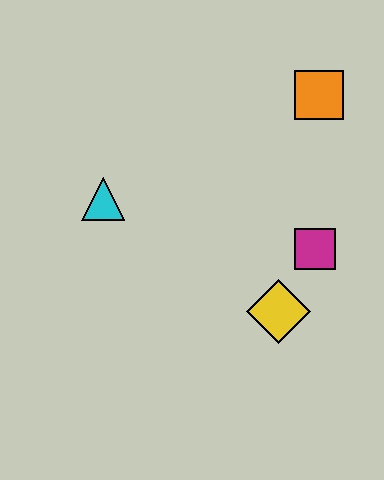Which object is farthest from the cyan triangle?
The orange square is farthest from the cyan triangle.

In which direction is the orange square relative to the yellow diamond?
The orange square is above the yellow diamond.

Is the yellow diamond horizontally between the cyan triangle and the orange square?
Yes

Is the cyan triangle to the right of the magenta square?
No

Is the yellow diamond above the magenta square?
No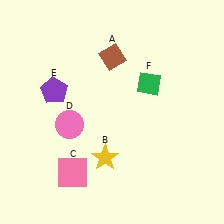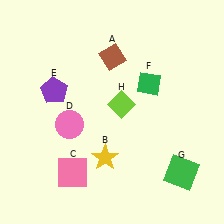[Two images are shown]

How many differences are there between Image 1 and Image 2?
There are 2 differences between the two images.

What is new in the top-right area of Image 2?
A lime diamond (H) was added in the top-right area of Image 2.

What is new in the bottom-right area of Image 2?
A green square (G) was added in the bottom-right area of Image 2.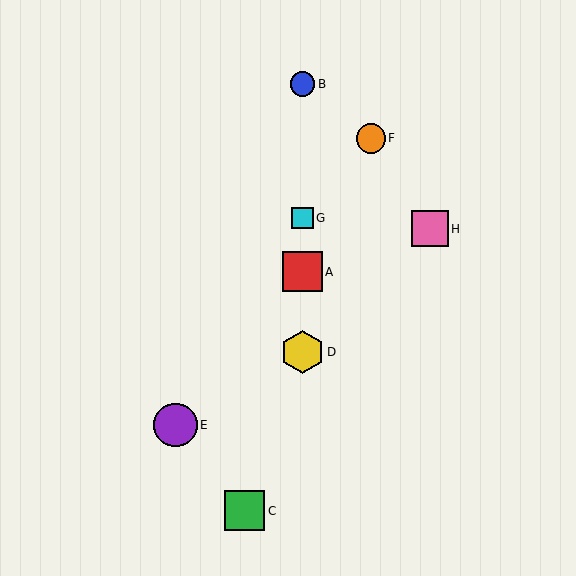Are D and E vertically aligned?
No, D is at x≈303 and E is at x≈175.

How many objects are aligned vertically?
4 objects (A, B, D, G) are aligned vertically.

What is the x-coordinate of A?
Object A is at x≈303.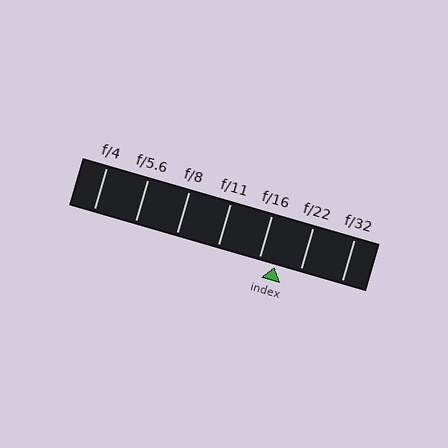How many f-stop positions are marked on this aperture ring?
There are 7 f-stop positions marked.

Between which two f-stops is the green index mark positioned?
The index mark is between f/16 and f/22.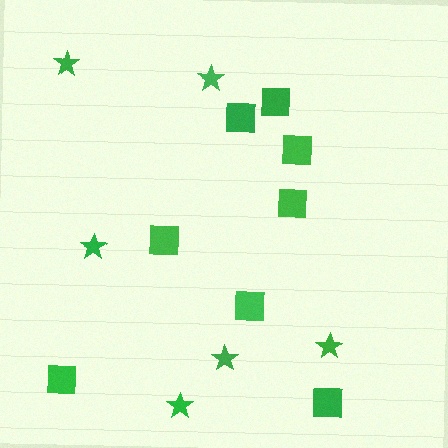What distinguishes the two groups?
There are 2 groups: one group of stars (6) and one group of squares (8).